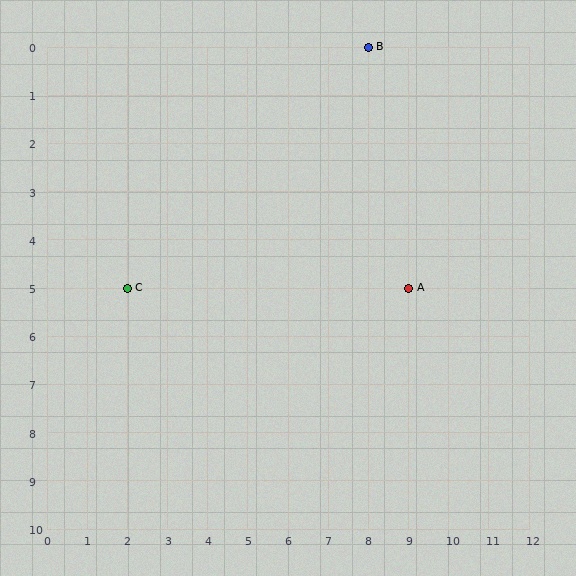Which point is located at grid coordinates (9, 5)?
Point A is at (9, 5).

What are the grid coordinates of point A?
Point A is at grid coordinates (9, 5).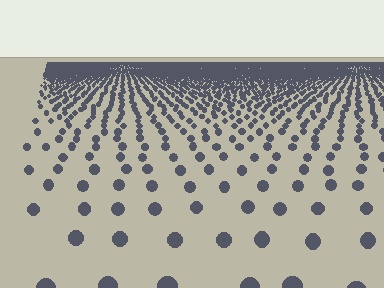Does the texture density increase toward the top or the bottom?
Density increases toward the top.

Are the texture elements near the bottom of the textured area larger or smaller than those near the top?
Larger. Near the bottom, elements are closer to the viewer and appear at a bigger on-screen size.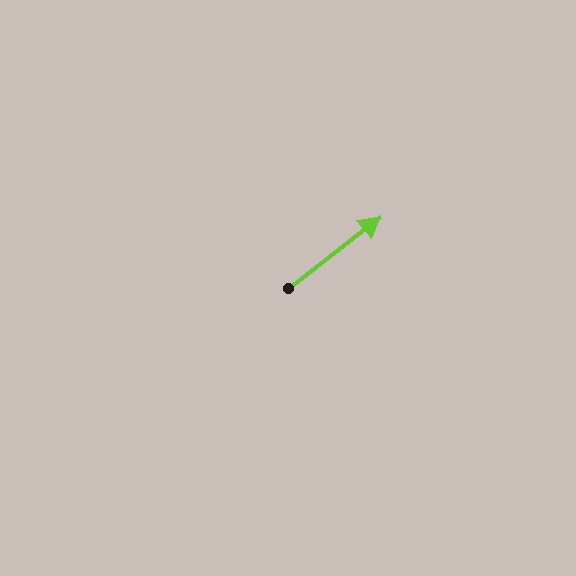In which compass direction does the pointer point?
Northeast.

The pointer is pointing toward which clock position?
Roughly 2 o'clock.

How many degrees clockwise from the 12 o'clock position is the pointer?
Approximately 52 degrees.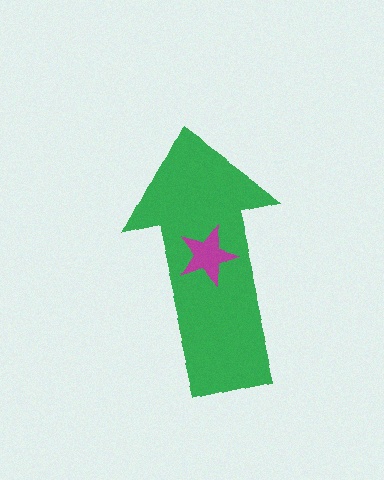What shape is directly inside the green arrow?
The magenta star.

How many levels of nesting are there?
2.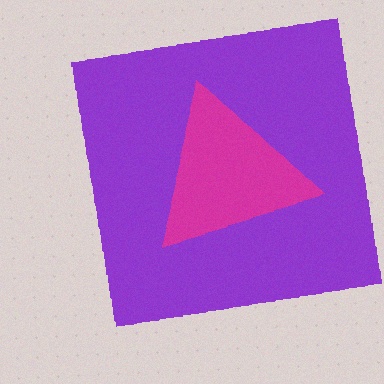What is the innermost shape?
The magenta triangle.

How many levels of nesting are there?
2.